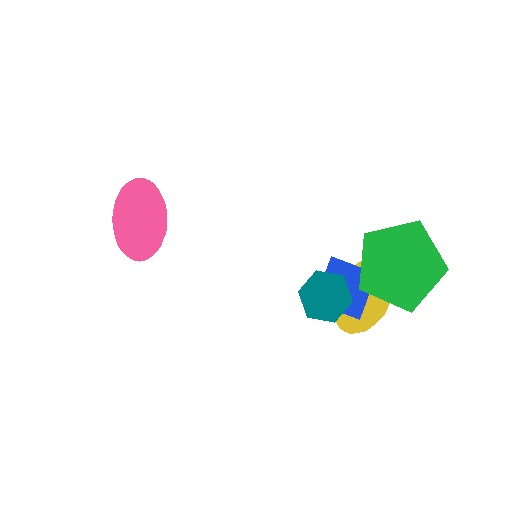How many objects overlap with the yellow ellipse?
3 objects overlap with the yellow ellipse.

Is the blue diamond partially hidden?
Yes, it is partially covered by another shape.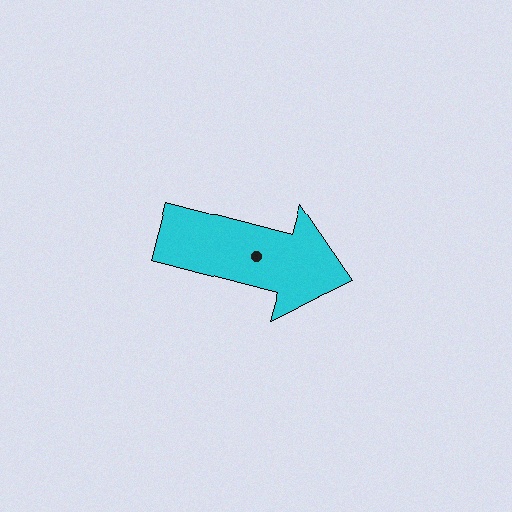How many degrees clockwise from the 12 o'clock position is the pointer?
Approximately 105 degrees.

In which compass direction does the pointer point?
East.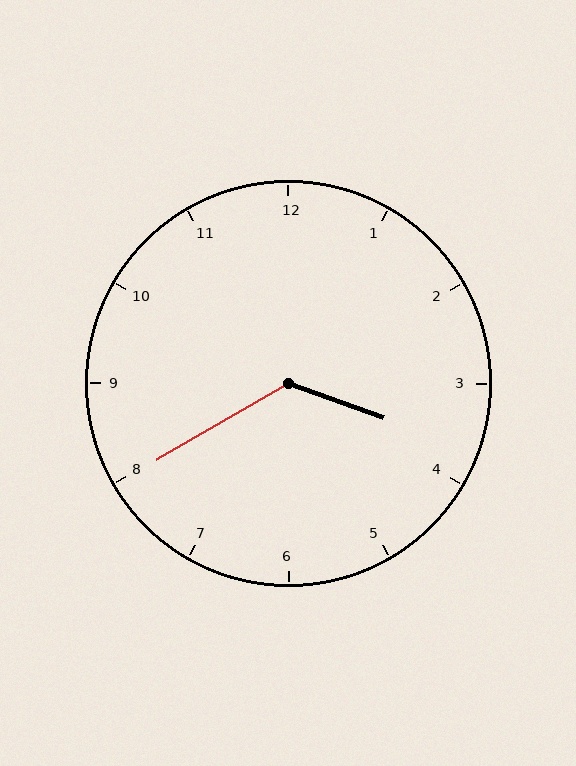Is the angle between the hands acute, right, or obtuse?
It is obtuse.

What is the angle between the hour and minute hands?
Approximately 130 degrees.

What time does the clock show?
3:40.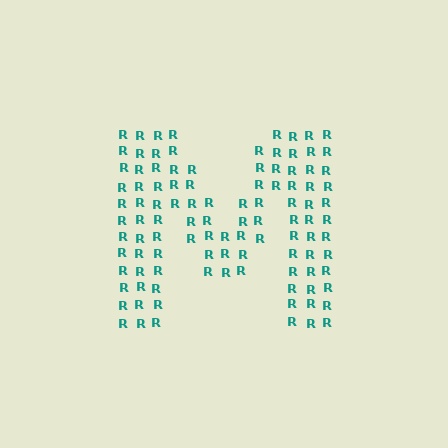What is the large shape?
The large shape is the letter M.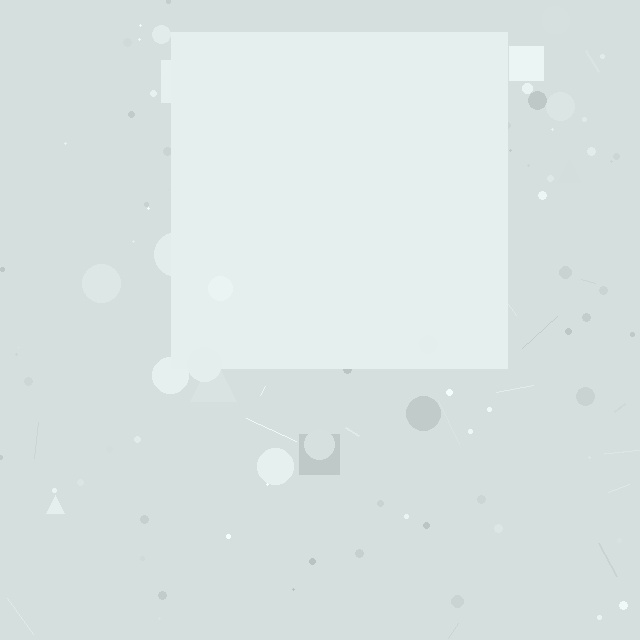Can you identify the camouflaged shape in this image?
The camouflaged shape is a square.